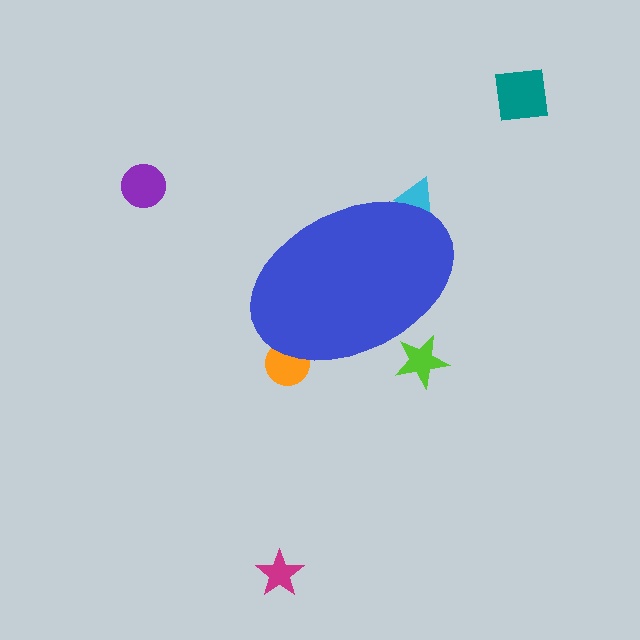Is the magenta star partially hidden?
No, the magenta star is fully visible.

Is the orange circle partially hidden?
Yes, the orange circle is partially hidden behind the blue ellipse.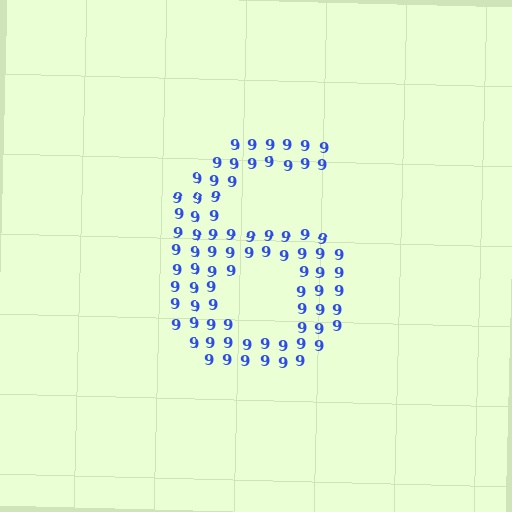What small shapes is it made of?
It is made of small digit 9's.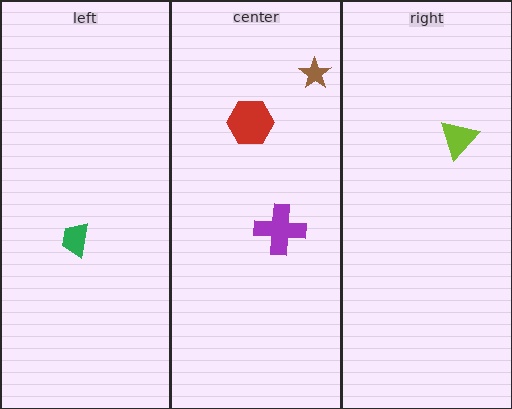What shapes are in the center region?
The red hexagon, the brown star, the purple cross.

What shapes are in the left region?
The green trapezoid.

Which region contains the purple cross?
The center region.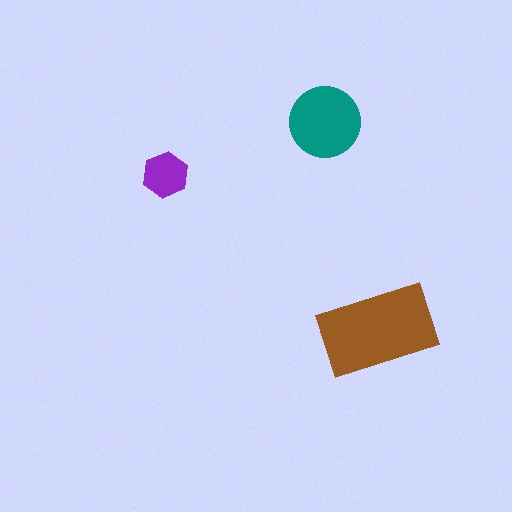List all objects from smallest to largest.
The purple hexagon, the teal circle, the brown rectangle.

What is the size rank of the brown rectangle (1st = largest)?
1st.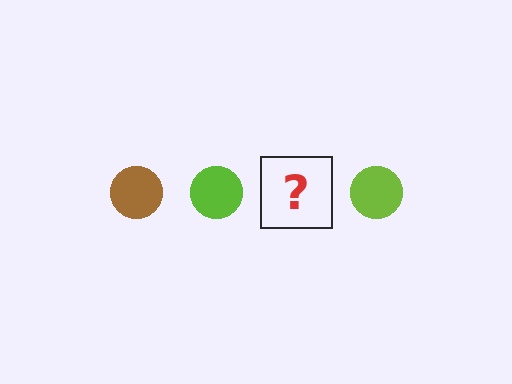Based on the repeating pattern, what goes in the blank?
The blank should be a brown circle.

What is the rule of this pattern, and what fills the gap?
The rule is that the pattern cycles through brown, lime circles. The gap should be filled with a brown circle.